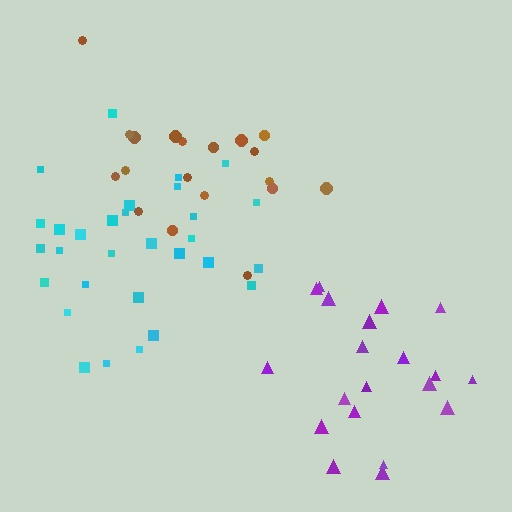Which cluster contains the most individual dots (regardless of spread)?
Cyan (30).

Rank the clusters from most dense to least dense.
cyan, purple, brown.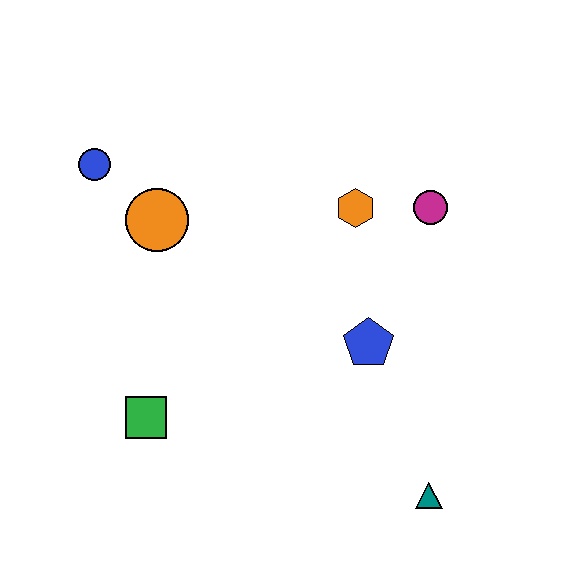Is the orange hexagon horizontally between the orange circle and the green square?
No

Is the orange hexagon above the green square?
Yes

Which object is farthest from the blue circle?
The teal triangle is farthest from the blue circle.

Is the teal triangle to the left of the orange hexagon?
No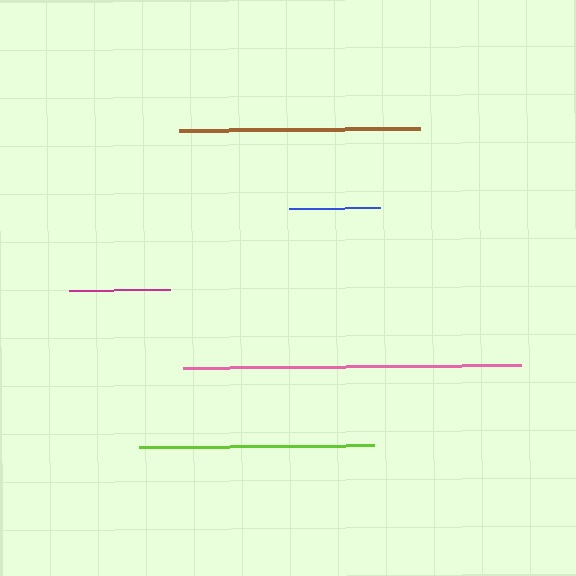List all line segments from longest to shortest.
From longest to shortest: pink, brown, lime, magenta, blue.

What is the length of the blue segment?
The blue segment is approximately 91 pixels long.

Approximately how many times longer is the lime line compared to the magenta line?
The lime line is approximately 2.3 times the length of the magenta line.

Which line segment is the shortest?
The blue line is the shortest at approximately 91 pixels.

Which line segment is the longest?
The pink line is the longest at approximately 339 pixels.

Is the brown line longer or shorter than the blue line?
The brown line is longer than the blue line.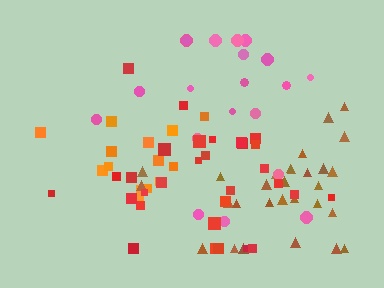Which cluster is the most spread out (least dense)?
Pink.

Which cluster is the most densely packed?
Orange.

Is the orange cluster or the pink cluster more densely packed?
Orange.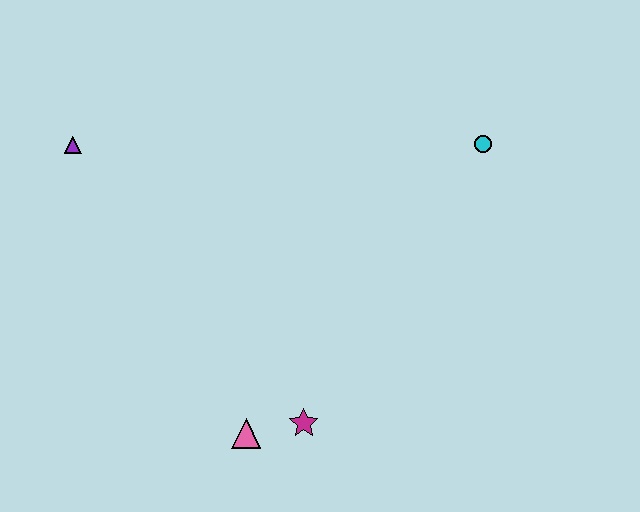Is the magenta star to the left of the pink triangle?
No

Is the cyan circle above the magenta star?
Yes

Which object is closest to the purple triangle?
The pink triangle is closest to the purple triangle.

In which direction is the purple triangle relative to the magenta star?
The purple triangle is above the magenta star.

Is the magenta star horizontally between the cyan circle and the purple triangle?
Yes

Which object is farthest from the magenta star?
The purple triangle is farthest from the magenta star.